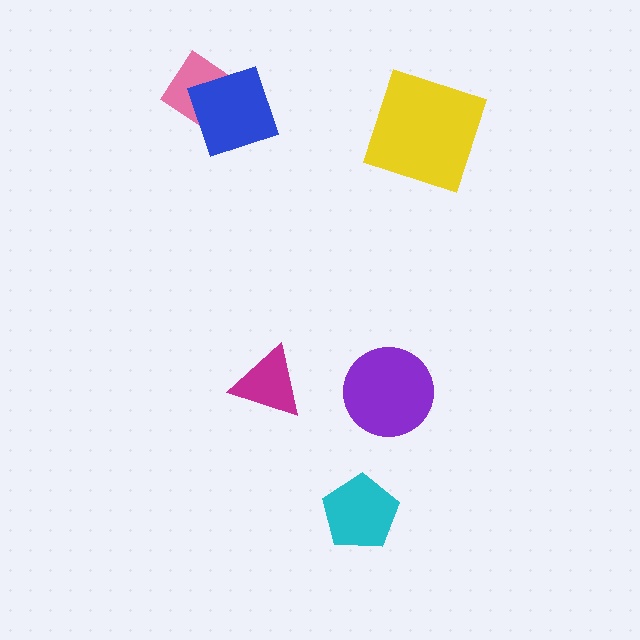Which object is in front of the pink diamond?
The blue square is in front of the pink diamond.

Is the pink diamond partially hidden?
Yes, it is partially covered by another shape.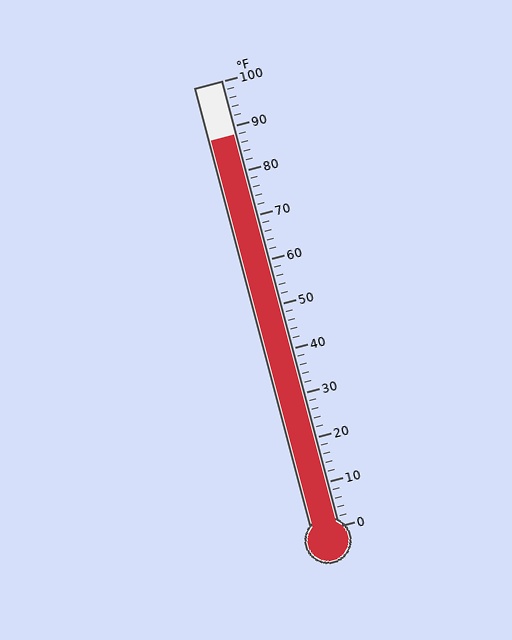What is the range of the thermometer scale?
The thermometer scale ranges from 0°F to 100°F.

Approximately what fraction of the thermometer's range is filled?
The thermometer is filled to approximately 90% of its range.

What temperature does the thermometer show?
The thermometer shows approximately 88°F.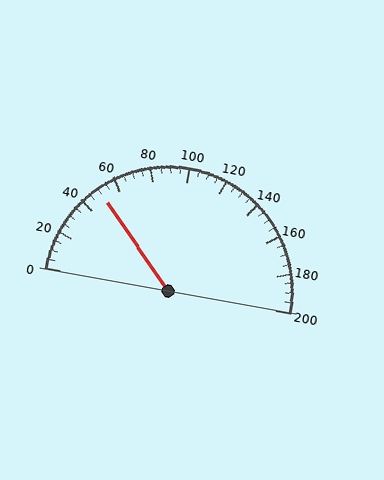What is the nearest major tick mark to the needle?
The nearest major tick mark is 40.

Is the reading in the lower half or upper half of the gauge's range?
The reading is in the lower half of the range (0 to 200).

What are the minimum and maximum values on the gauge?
The gauge ranges from 0 to 200.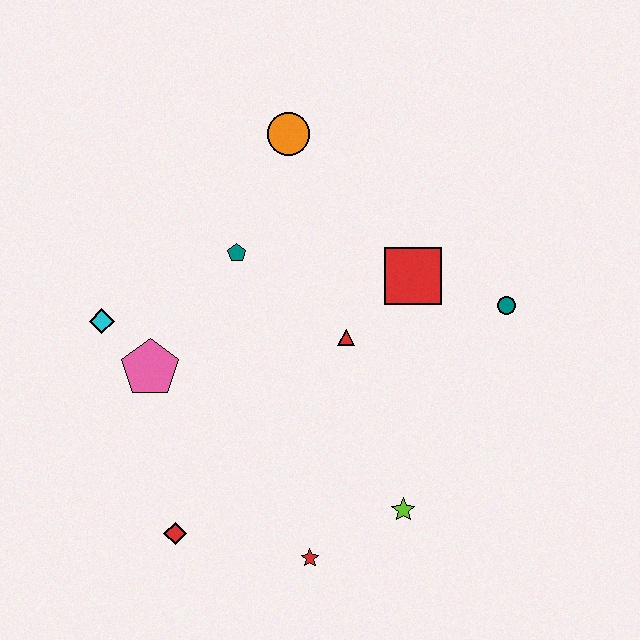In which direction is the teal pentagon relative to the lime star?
The teal pentagon is above the lime star.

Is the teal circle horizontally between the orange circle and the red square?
No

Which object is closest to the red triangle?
The red square is closest to the red triangle.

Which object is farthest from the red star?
The orange circle is farthest from the red star.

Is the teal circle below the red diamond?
No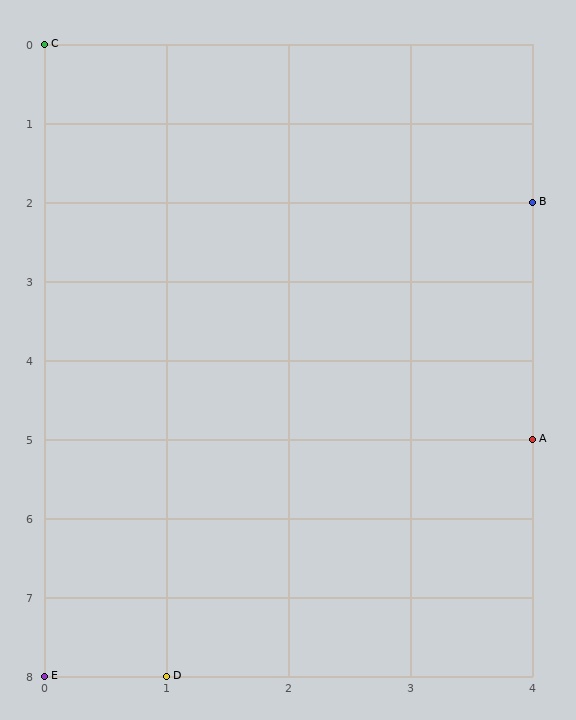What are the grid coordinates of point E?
Point E is at grid coordinates (0, 8).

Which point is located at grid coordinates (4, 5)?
Point A is at (4, 5).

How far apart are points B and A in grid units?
Points B and A are 3 rows apart.